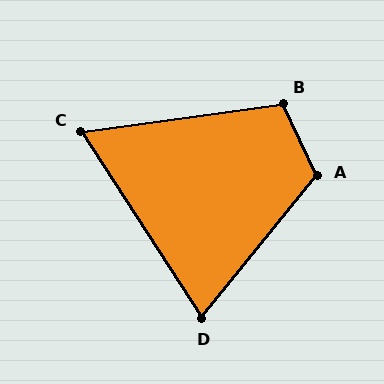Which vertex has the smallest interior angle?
C, at approximately 65 degrees.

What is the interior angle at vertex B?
Approximately 108 degrees (obtuse).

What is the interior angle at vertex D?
Approximately 72 degrees (acute).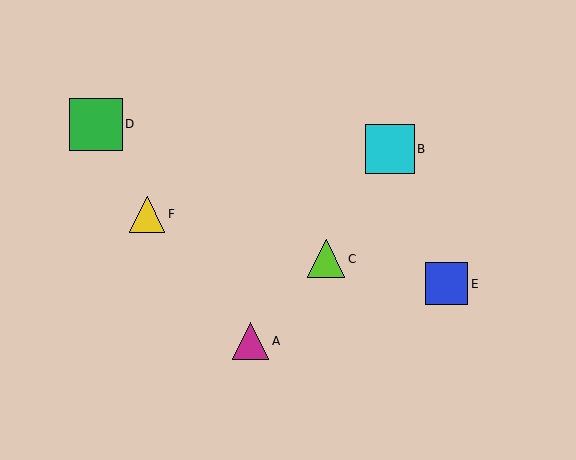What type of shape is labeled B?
Shape B is a cyan square.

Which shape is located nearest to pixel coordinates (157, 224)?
The yellow triangle (labeled F) at (147, 214) is nearest to that location.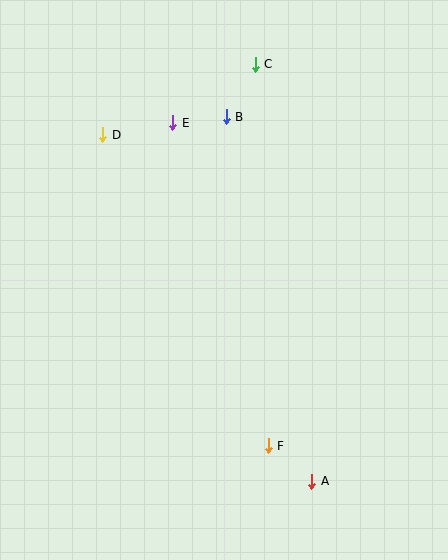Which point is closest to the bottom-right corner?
Point A is closest to the bottom-right corner.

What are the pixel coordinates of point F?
Point F is at (268, 446).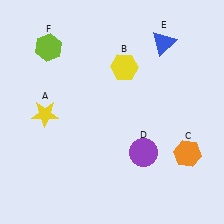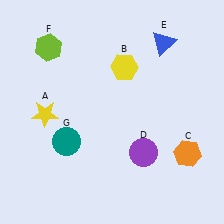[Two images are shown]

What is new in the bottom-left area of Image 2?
A teal circle (G) was added in the bottom-left area of Image 2.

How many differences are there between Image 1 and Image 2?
There is 1 difference between the two images.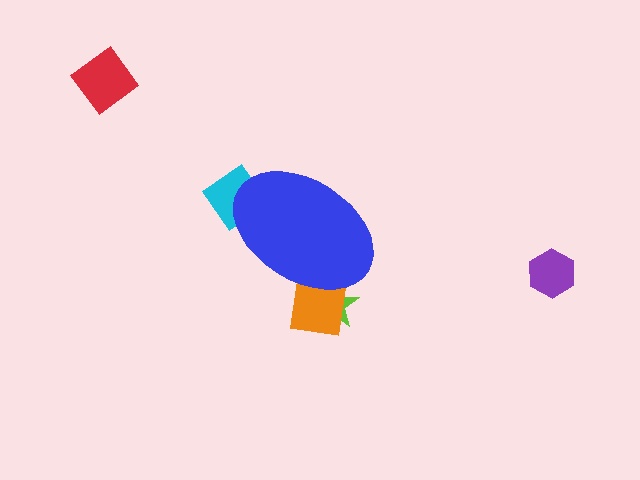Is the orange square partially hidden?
Yes, the orange square is partially hidden behind the blue ellipse.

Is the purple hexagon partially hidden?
No, the purple hexagon is fully visible.